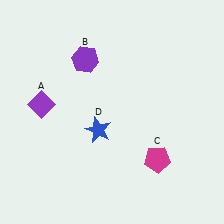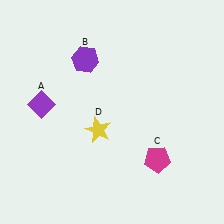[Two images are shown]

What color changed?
The star (D) changed from blue in Image 1 to yellow in Image 2.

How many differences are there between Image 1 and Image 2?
There is 1 difference between the two images.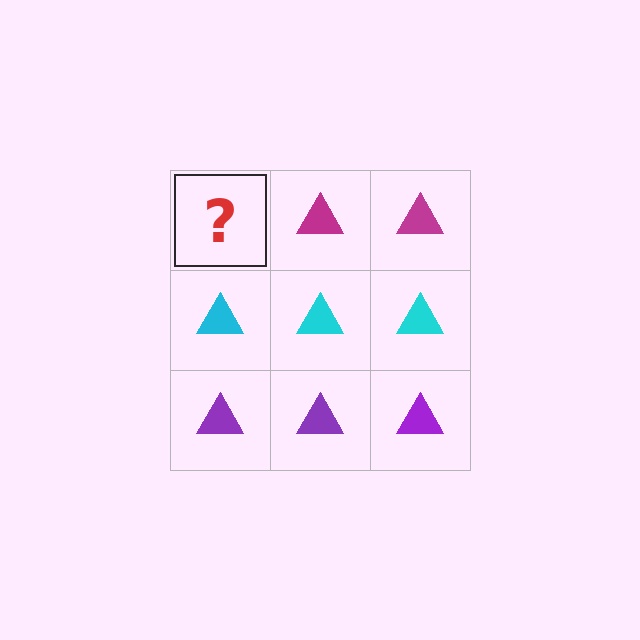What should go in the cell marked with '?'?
The missing cell should contain a magenta triangle.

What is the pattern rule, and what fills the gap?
The rule is that each row has a consistent color. The gap should be filled with a magenta triangle.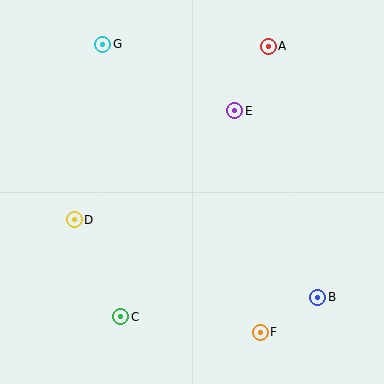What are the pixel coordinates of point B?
Point B is at (318, 297).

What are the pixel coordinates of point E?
Point E is at (235, 111).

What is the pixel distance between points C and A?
The distance between C and A is 308 pixels.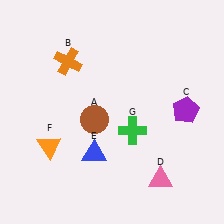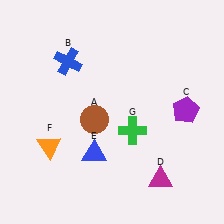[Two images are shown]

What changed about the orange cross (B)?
In Image 1, B is orange. In Image 2, it changed to blue.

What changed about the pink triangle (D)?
In Image 1, D is pink. In Image 2, it changed to magenta.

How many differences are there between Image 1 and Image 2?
There are 2 differences between the two images.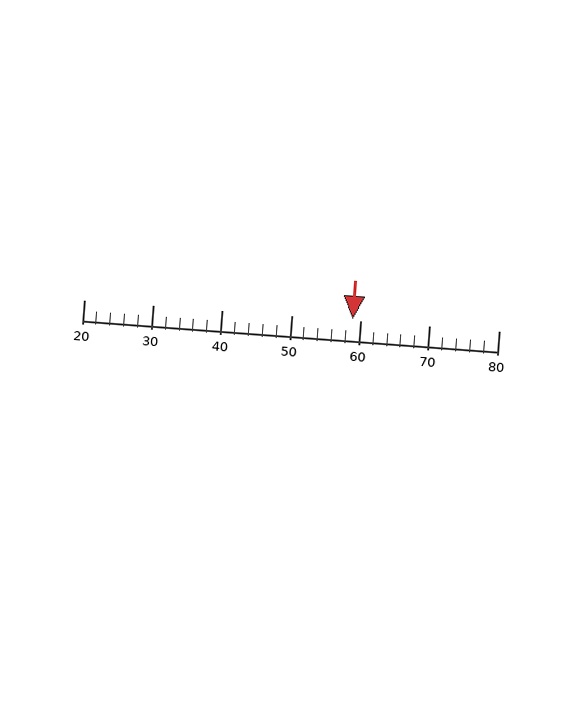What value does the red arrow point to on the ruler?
The red arrow points to approximately 59.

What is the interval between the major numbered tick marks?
The major tick marks are spaced 10 units apart.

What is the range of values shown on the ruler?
The ruler shows values from 20 to 80.